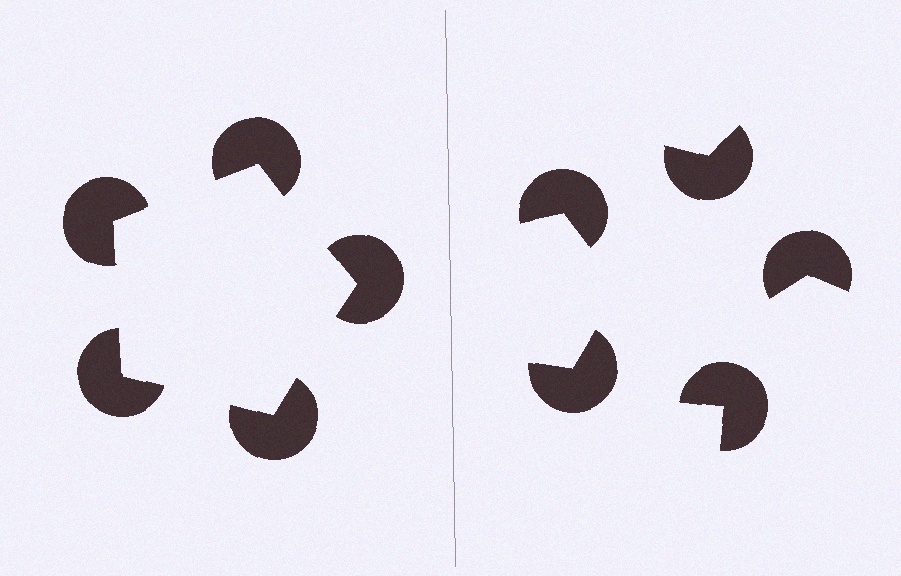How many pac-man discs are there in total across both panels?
10 — 5 on each side.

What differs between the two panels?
The pac-man discs are positioned identically on both sides; only the wedge orientations differ. On the left they align to a pentagon; on the right they are misaligned.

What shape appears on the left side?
An illusory pentagon.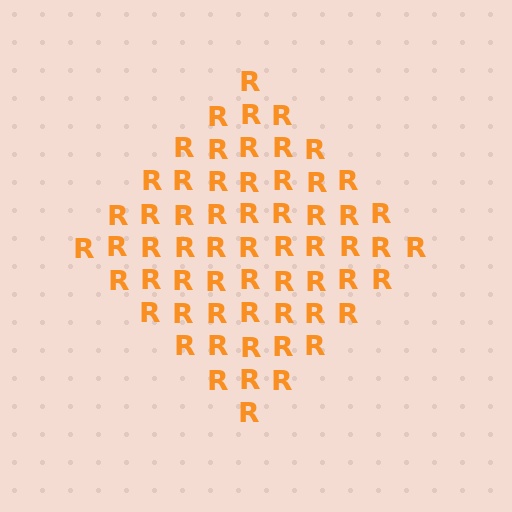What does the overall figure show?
The overall figure shows a diamond.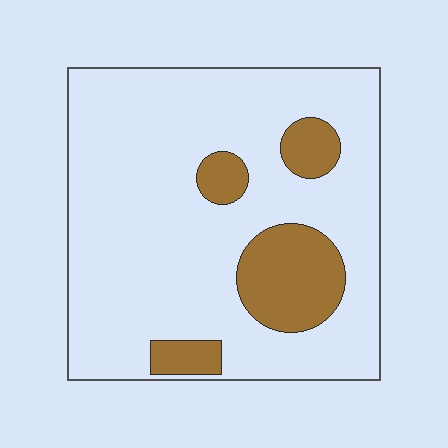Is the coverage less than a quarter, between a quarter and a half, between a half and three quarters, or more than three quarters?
Less than a quarter.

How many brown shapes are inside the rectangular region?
4.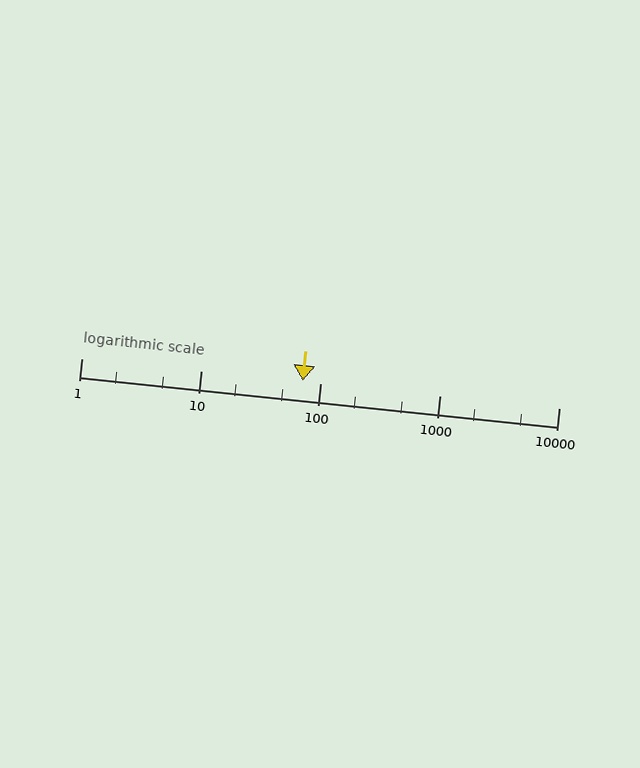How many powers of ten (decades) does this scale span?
The scale spans 4 decades, from 1 to 10000.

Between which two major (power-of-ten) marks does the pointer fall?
The pointer is between 10 and 100.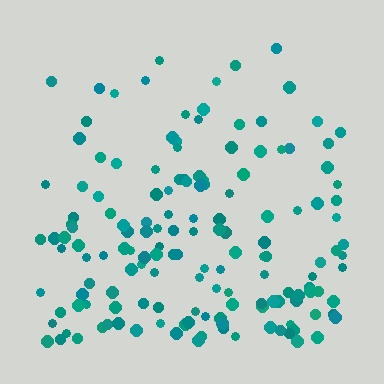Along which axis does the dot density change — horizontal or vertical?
Vertical.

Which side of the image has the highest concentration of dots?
The bottom.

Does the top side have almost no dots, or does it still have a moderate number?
Still a moderate number, just noticeably fewer than the bottom.